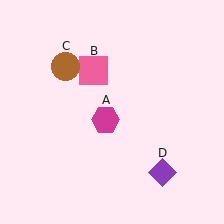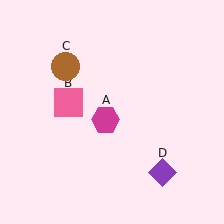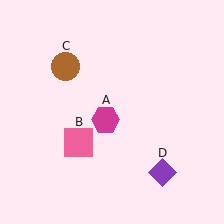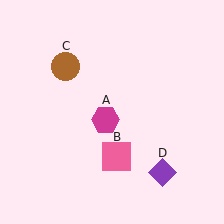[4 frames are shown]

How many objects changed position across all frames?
1 object changed position: pink square (object B).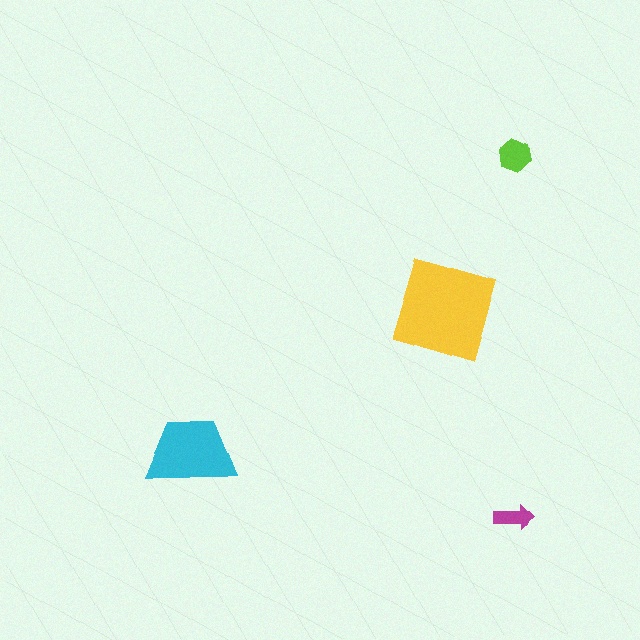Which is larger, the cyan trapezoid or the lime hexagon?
The cyan trapezoid.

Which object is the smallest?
The magenta arrow.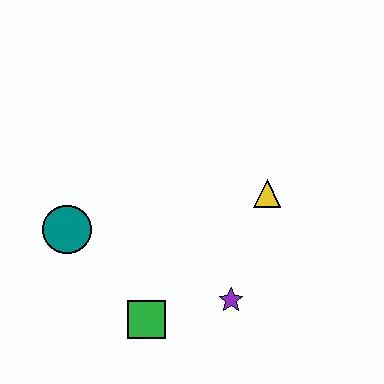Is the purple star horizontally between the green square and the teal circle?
No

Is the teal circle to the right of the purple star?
No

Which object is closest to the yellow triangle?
The purple star is closest to the yellow triangle.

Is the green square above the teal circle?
No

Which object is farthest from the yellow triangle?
The teal circle is farthest from the yellow triangle.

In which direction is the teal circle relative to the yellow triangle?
The teal circle is to the left of the yellow triangle.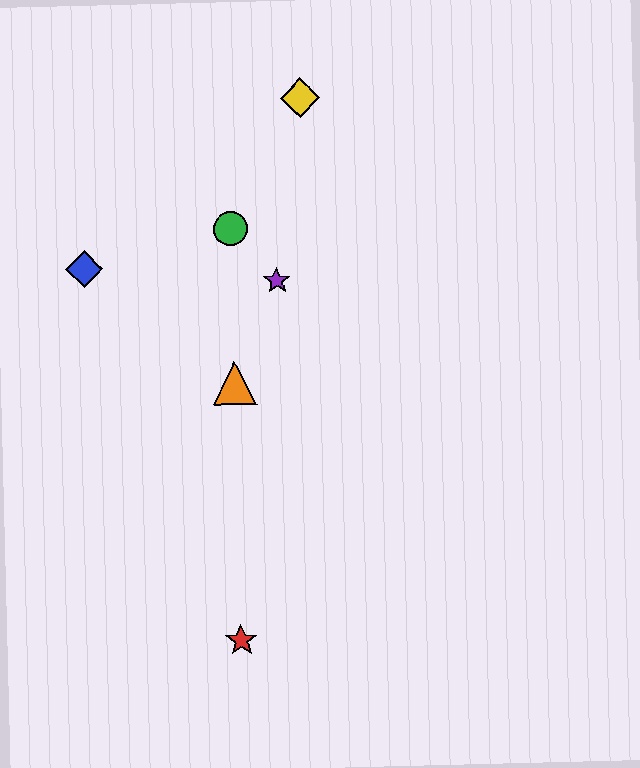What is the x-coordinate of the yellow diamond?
The yellow diamond is at x≈300.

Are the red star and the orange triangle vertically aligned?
Yes, both are at x≈241.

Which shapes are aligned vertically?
The red star, the green circle, the orange triangle are aligned vertically.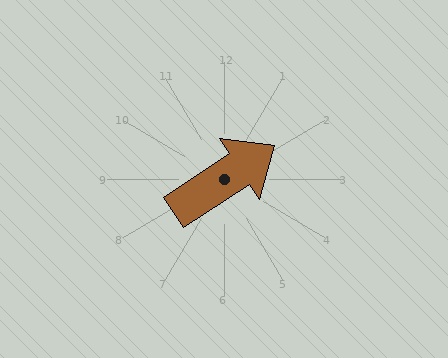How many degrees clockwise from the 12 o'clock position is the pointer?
Approximately 56 degrees.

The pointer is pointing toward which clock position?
Roughly 2 o'clock.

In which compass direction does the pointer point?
Northeast.